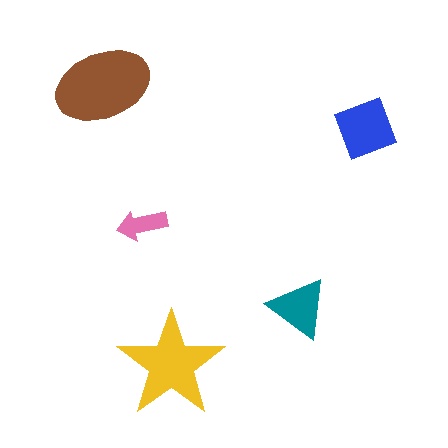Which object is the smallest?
The pink arrow.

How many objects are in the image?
There are 5 objects in the image.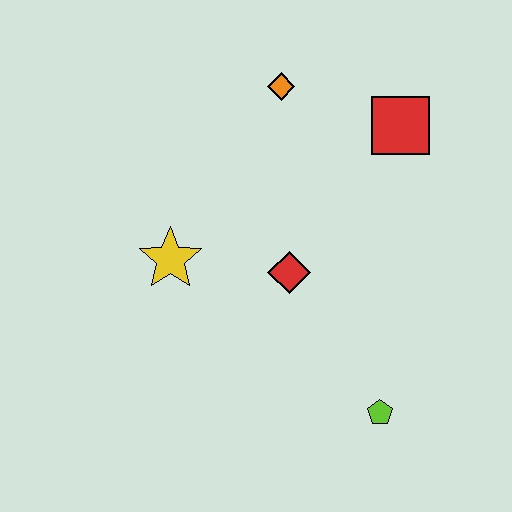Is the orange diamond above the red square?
Yes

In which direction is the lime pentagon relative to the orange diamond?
The lime pentagon is below the orange diamond.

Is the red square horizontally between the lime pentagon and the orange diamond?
No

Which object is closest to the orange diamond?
The red square is closest to the orange diamond.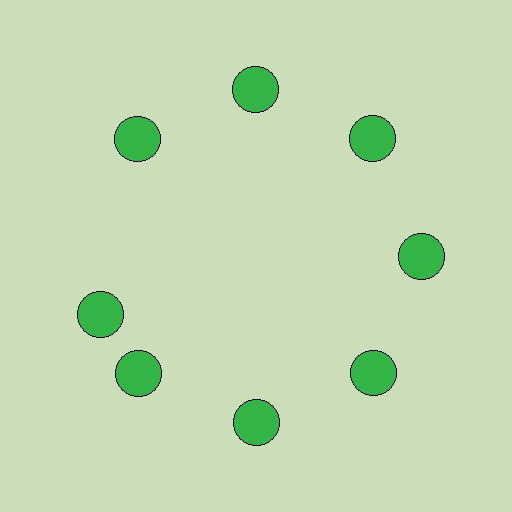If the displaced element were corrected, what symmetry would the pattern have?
It would have 8-fold rotational symmetry — the pattern would map onto itself every 45 degrees.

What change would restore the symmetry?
The symmetry would be restored by rotating it back into even spacing with its neighbors so that all 8 circles sit at equal angles and equal distance from the center.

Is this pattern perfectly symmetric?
No. The 8 green circles are arranged in a ring, but one element near the 9 o'clock position is rotated out of alignment along the ring, breaking the 8-fold rotational symmetry.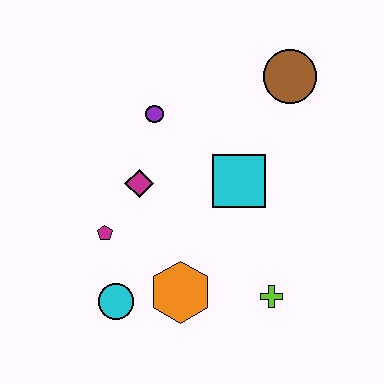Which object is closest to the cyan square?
The magenta diamond is closest to the cyan square.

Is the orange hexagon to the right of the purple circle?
Yes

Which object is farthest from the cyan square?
The cyan circle is farthest from the cyan square.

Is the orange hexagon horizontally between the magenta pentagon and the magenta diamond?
No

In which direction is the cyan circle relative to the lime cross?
The cyan circle is to the left of the lime cross.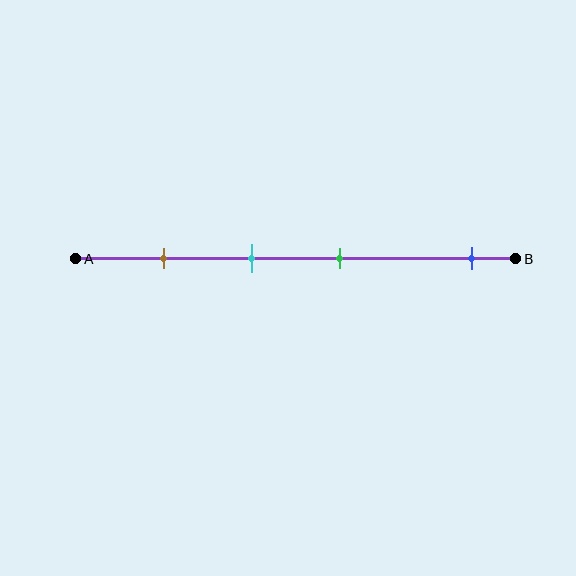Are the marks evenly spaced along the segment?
No, the marks are not evenly spaced.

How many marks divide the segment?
There are 4 marks dividing the segment.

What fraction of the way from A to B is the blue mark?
The blue mark is approximately 90% (0.9) of the way from A to B.